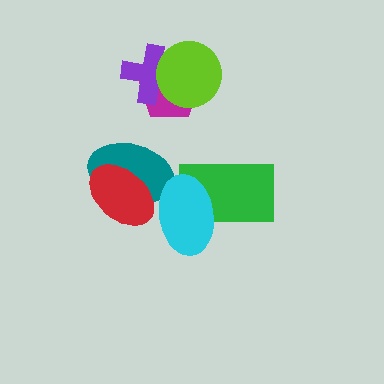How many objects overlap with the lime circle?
2 objects overlap with the lime circle.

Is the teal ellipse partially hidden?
Yes, it is partially covered by another shape.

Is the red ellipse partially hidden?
Yes, it is partially covered by another shape.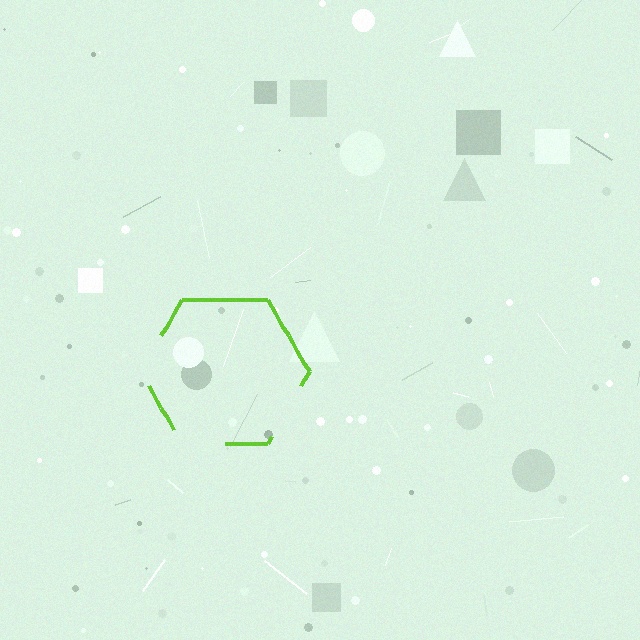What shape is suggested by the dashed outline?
The dashed outline suggests a hexagon.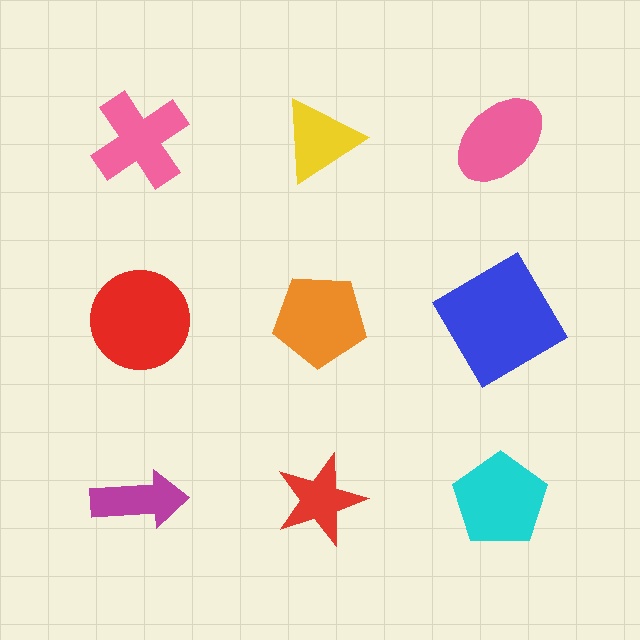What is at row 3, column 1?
A magenta arrow.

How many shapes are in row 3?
3 shapes.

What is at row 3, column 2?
A red star.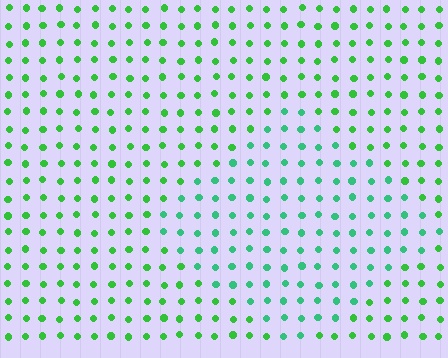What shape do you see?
I see a diamond.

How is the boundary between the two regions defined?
The boundary is defined purely by a slight shift in hue (about 29 degrees). Spacing, size, and orientation are identical on both sides.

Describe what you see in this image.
The image is filled with small green elements in a uniform arrangement. A diamond-shaped region is visible where the elements are tinted to a slightly different hue, forming a subtle color boundary.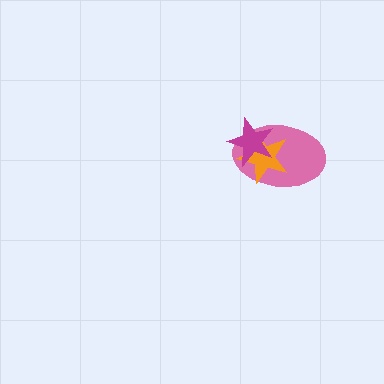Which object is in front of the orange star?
The magenta star is in front of the orange star.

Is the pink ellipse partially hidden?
Yes, it is partially covered by another shape.